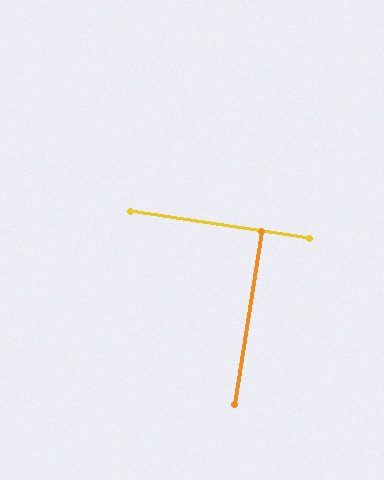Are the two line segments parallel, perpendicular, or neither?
Perpendicular — they meet at approximately 90°.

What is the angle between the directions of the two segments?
Approximately 90 degrees.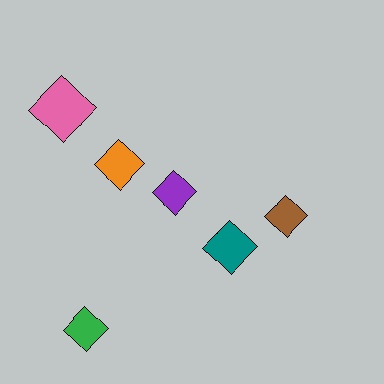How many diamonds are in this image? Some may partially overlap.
There are 6 diamonds.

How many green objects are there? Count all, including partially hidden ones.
There is 1 green object.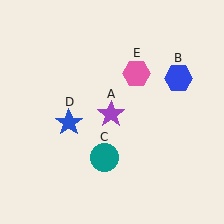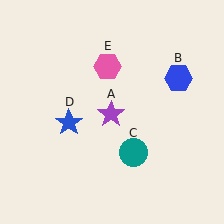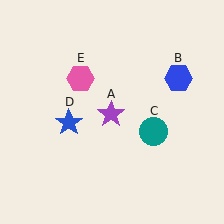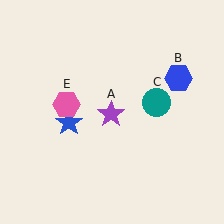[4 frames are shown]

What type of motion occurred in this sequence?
The teal circle (object C), pink hexagon (object E) rotated counterclockwise around the center of the scene.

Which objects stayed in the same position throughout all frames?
Purple star (object A) and blue hexagon (object B) and blue star (object D) remained stationary.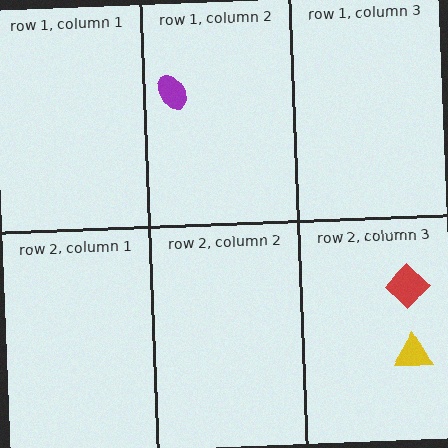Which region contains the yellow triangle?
The row 2, column 3 region.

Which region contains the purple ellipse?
The row 1, column 2 region.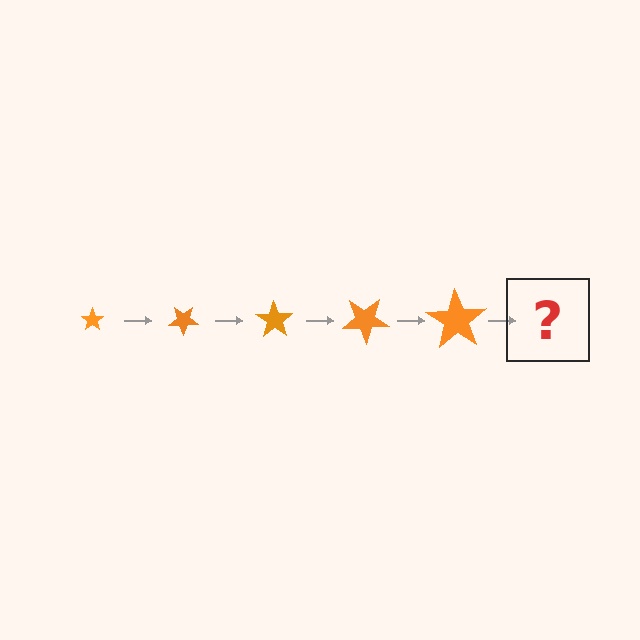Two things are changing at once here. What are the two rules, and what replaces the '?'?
The two rules are that the star grows larger each step and it rotates 35 degrees each step. The '?' should be a star, larger than the previous one and rotated 175 degrees from the start.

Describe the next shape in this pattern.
It should be a star, larger than the previous one and rotated 175 degrees from the start.